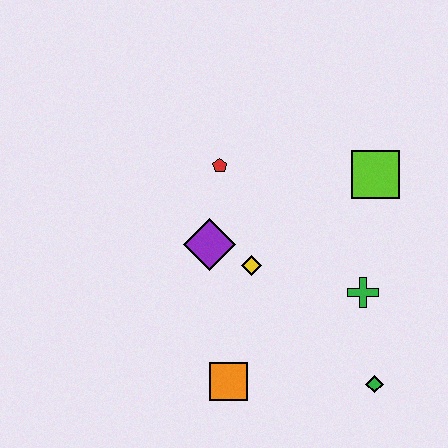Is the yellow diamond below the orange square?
No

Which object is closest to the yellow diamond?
The purple diamond is closest to the yellow diamond.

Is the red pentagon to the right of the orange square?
No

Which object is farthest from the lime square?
The orange square is farthest from the lime square.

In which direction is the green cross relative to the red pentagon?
The green cross is to the right of the red pentagon.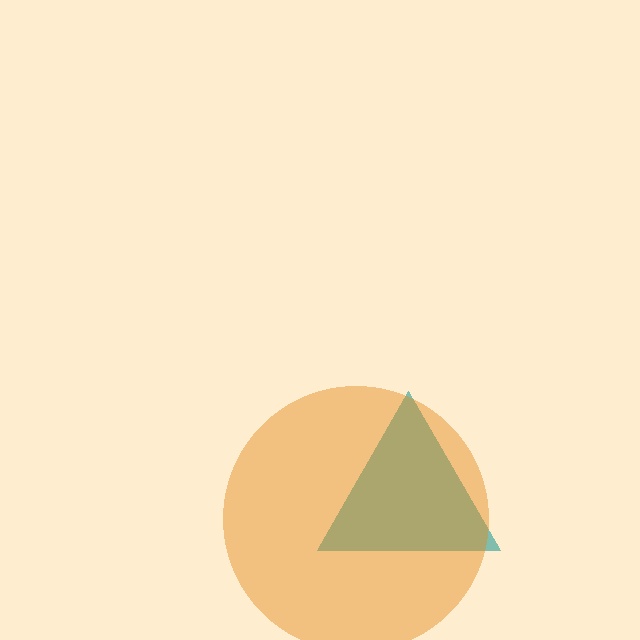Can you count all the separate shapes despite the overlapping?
Yes, there are 2 separate shapes.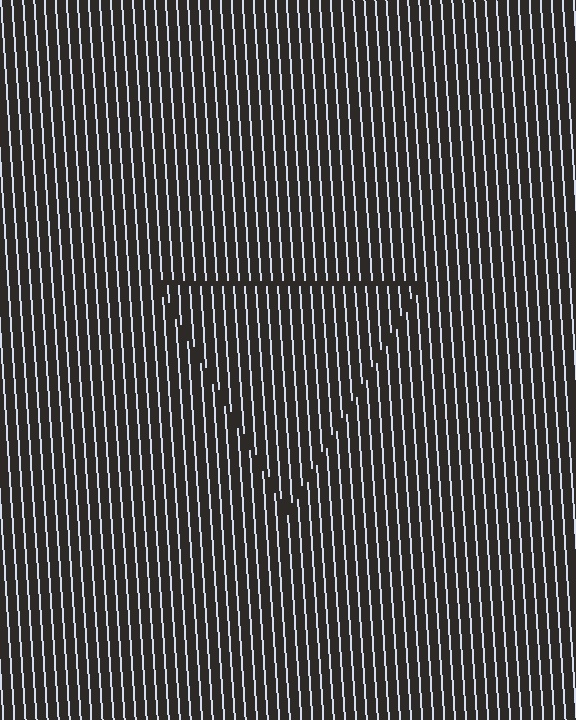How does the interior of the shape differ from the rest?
The interior of the shape contains the same grating, shifted by half a period — the contour is defined by the phase discontinuity where line-ends from the inner and outer gratings abut.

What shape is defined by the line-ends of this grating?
An illusory triangle. The interior of the shape contains the same grating, shifted by half a period — the contour is defined by the phase discontinuity where line-ends from the inner and outer gratings abut.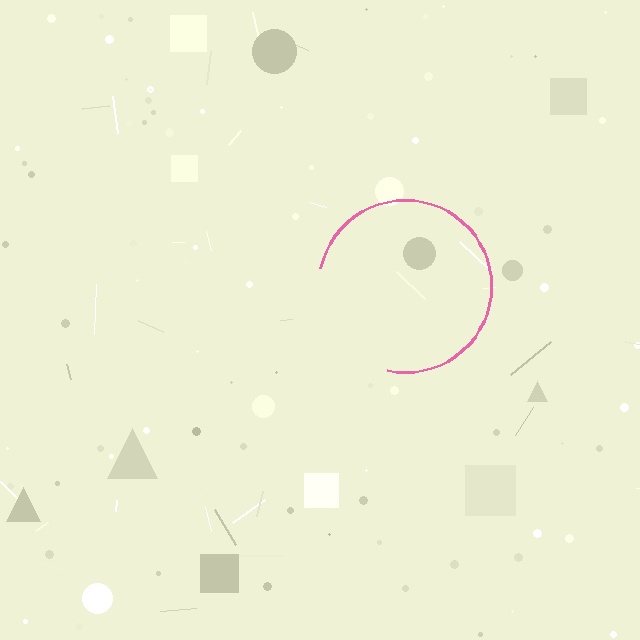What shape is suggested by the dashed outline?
The dashed outline suggests a circle.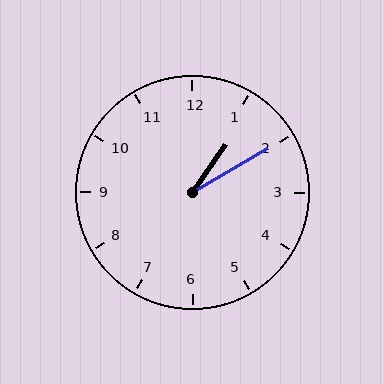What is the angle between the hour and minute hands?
Approximately 25 degrees.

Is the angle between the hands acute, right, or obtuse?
It is acute.